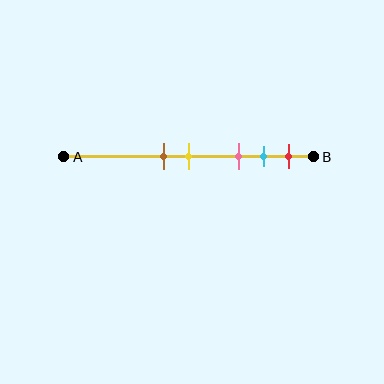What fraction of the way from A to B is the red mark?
The red mark is approximately 90% (0.9) of the way from A to B.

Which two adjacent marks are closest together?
The brown and yellow marks are the closest adjacent pair.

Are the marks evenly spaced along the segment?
No, the marks are not evenly spaced.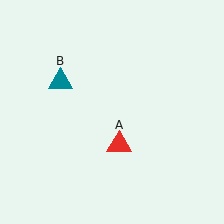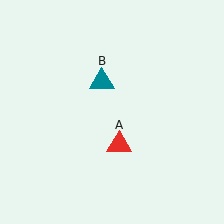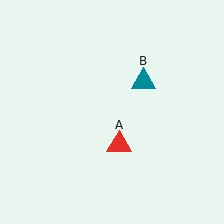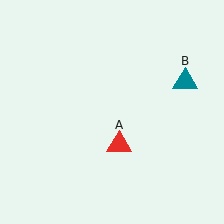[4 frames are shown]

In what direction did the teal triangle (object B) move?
The teal triangle (object B) moved right.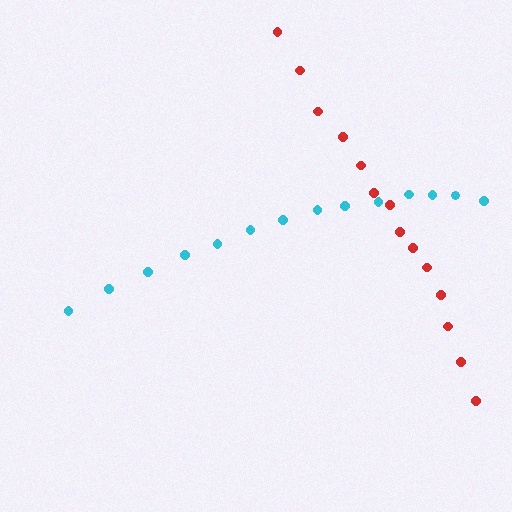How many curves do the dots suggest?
There are 2 distinct paths.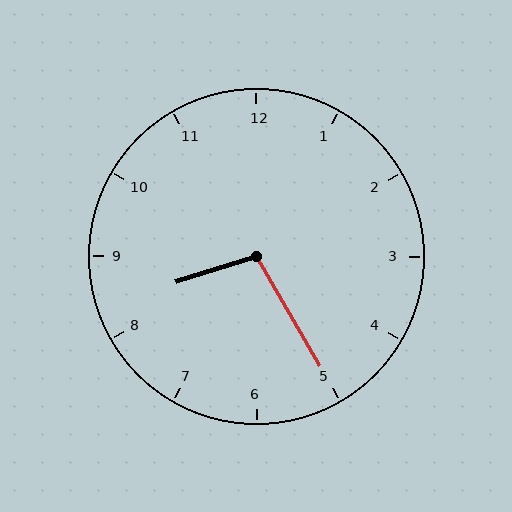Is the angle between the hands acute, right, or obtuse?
It is obtuse.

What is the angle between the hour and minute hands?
Approximately 102 degrees.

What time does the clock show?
8:25.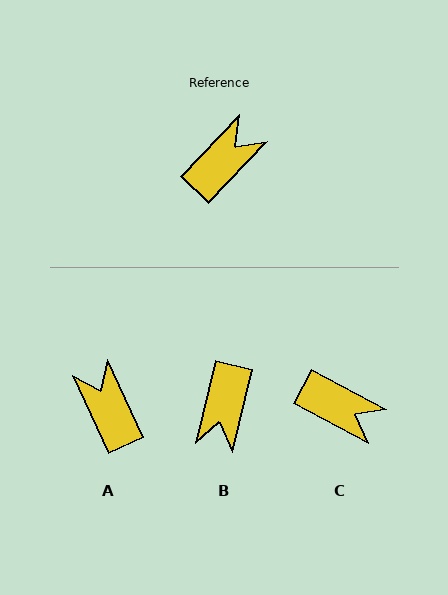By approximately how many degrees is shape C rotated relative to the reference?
Approximately 75 degrees clockwise.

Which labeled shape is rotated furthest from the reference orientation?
B, about 151 degrees away.